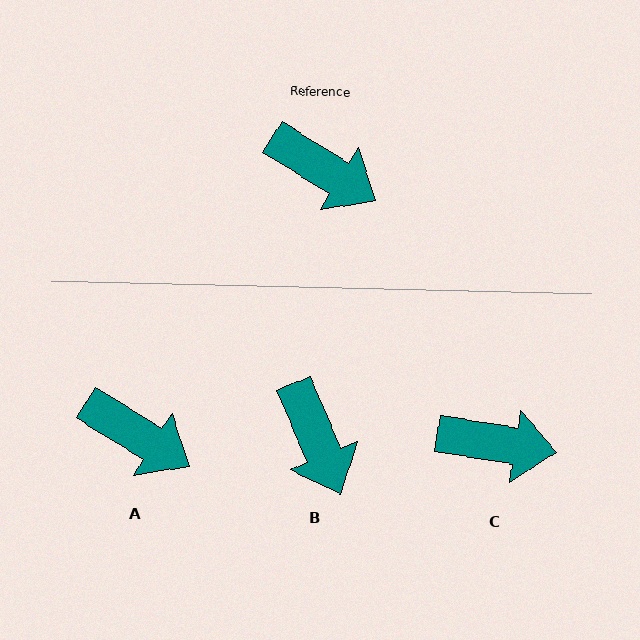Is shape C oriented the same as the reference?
No, it is off by about 23 degrees.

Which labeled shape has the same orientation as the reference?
A.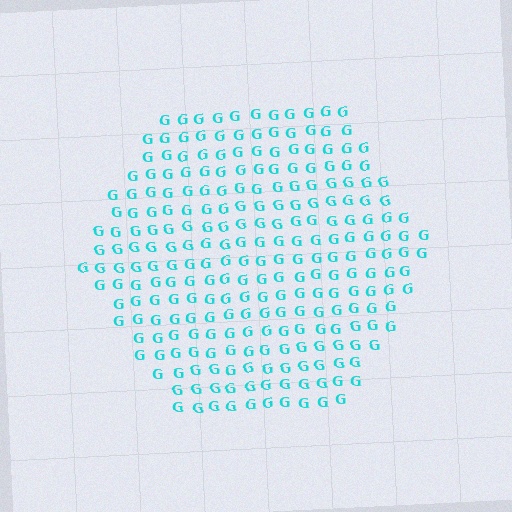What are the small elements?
The small elements are letter G's.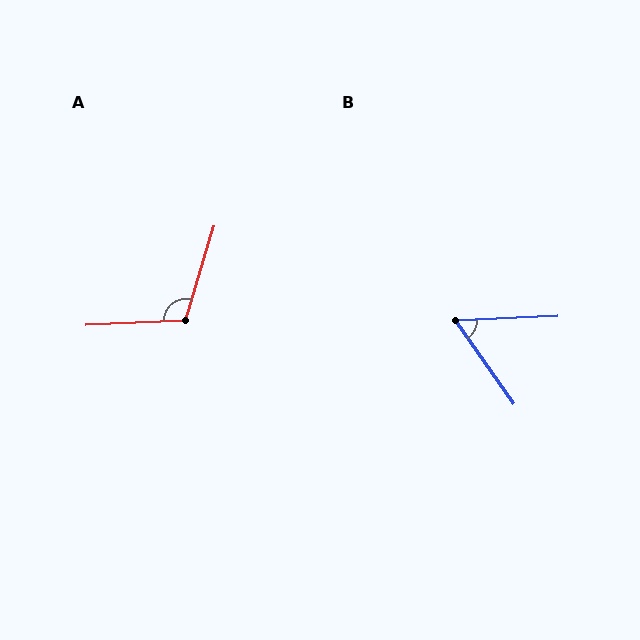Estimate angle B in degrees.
Approximately 58 degrees.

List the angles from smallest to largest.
B (58°), A (109°).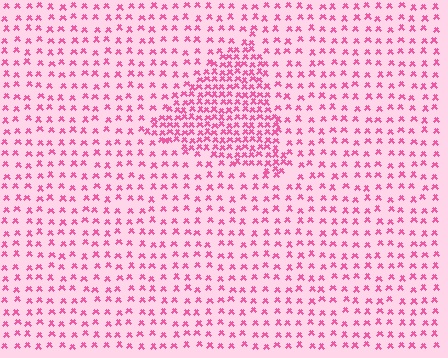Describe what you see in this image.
The image contains small pink elements arranged at two different densities. A triangle-shaped region is visible where the elements are more densely packed than the surrounding area.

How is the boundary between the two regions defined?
The boundary is defined by a change in element density (approximately 2.3x ratio). All elements are the same color, size, and shape.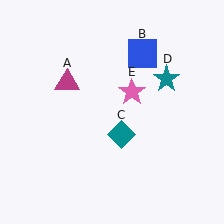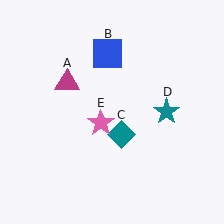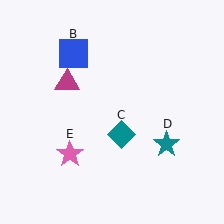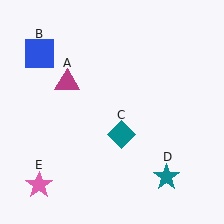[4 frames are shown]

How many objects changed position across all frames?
3 objects changed position: blue square (object B), teal star (object D), pink star (object E).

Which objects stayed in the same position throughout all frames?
Magenta triangle (object A) and teal diamond (object C) remained stationary.